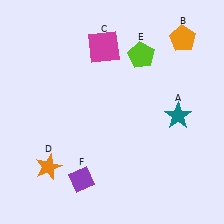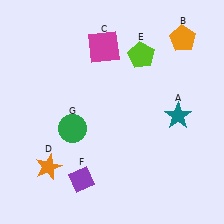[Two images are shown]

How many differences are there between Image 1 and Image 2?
There is 1 difference between the two images.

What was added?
A green circle (G) was added in Image 2.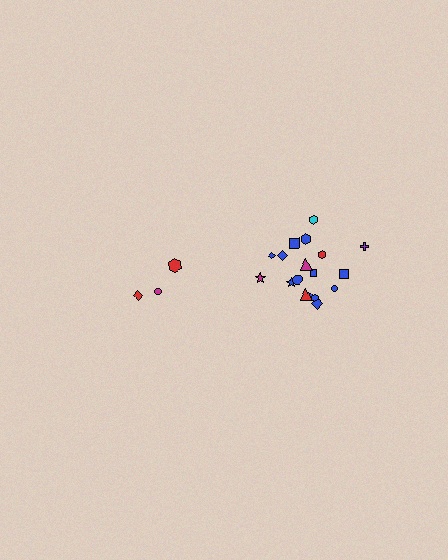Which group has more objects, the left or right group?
The right group.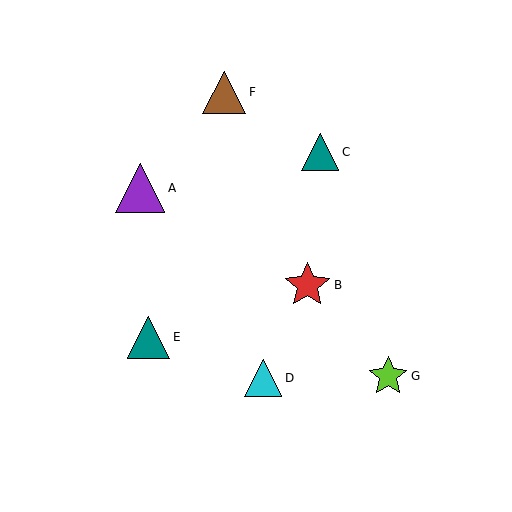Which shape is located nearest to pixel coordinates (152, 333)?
The teal triangle (labeled E) at (148, 337) is nearest to that location.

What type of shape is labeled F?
Shape F is a brown triangle.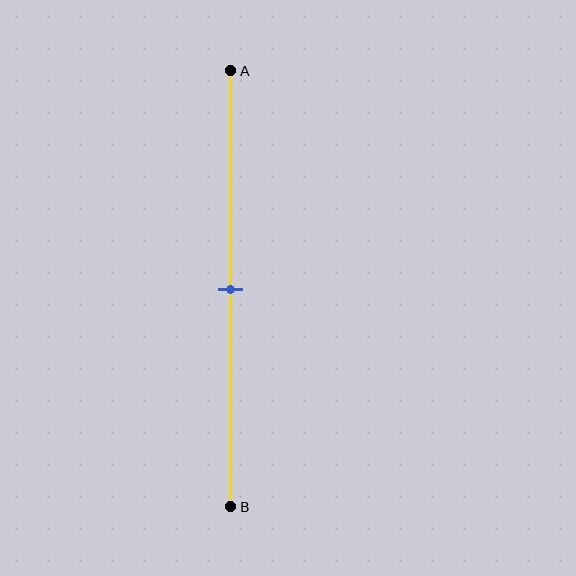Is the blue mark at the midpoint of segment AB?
Yes, the mark is approximately at the midpoint.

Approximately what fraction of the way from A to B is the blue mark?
The blue mark is approximately 50% of the way from A to B.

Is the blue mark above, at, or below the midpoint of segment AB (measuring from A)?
The blue mark is approximately at the midpoint of segment AB.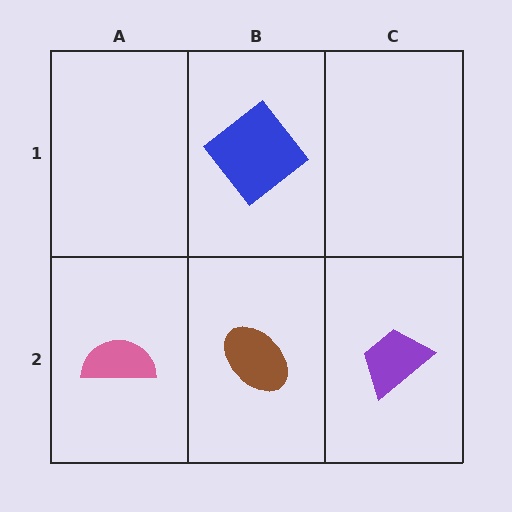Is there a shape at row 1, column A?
No, that cell is empty.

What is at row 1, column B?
A blue diamond.